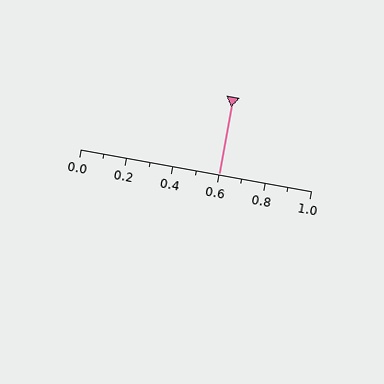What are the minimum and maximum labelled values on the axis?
The axis runs from 0.0 to 1.0.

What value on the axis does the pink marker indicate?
The marker indicates approximately 0.6.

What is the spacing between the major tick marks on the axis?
The major ticks are spaced 0.2 apart.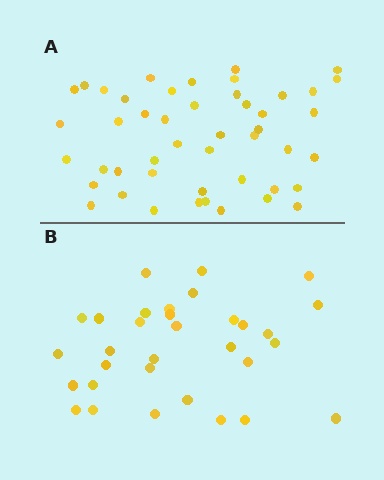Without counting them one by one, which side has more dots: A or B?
Region A (the top region) has more dots.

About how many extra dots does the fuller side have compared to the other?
Region A has approximately 15 more dots than region B.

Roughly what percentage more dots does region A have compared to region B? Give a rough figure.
About 45% more.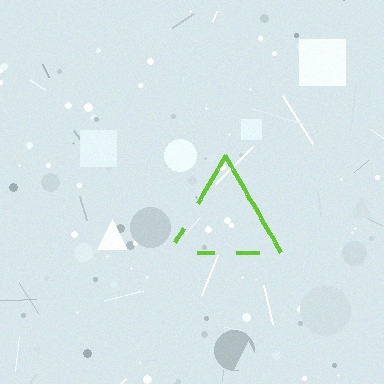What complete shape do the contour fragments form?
The contour fragments form a triangle.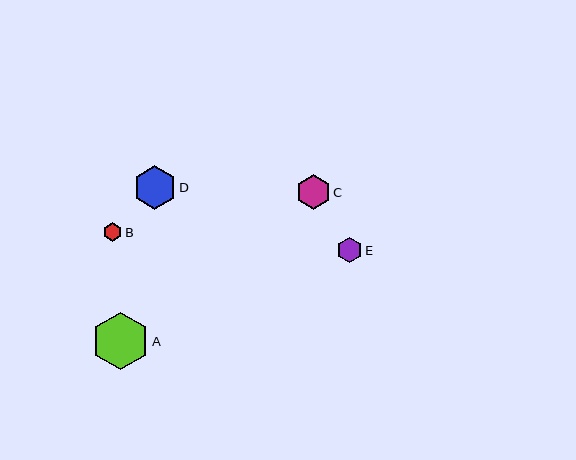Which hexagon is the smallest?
Hexagon B is the smallest with a size of approximately 19 pixels.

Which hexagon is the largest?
Hexagon A is the largest with a size of approximately 57 pixels.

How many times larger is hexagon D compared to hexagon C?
Hexagon D is approximately 1.3 times the size of hexagon C.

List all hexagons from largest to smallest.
From largest to smallest: A, D, C, E, B.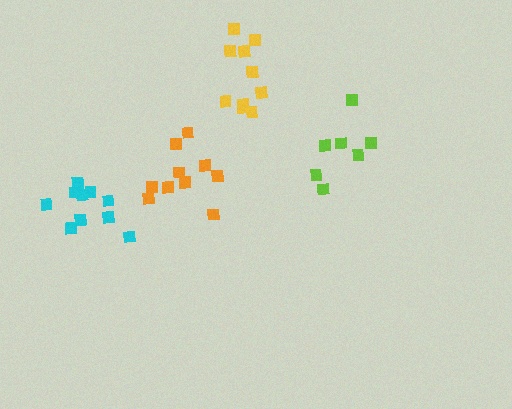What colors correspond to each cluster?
The clusters are colored: yellow, cyan, orange, lime.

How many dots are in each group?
Group 1: 10 dots, Group 2: 10 dots, Group 3: 10 dots, Group 4: 7 dots (37 total).